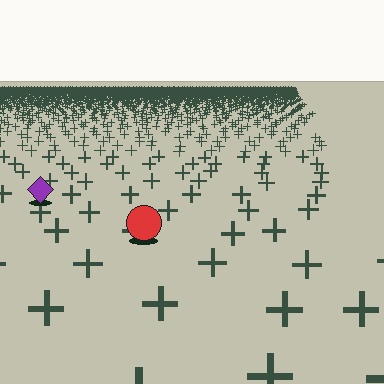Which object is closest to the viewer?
The red circle is closest. The texture marks near it are larger and more spread out.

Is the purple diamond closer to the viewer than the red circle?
No. The red circle is closer — you can tell from the texture gradient: the ground texture is coarser near it.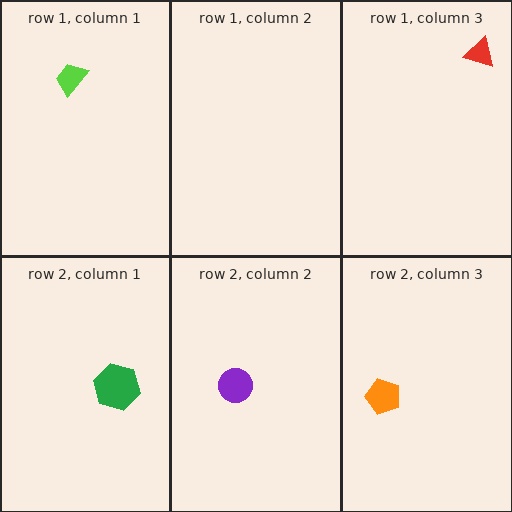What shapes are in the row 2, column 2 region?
The purple circle.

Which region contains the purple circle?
The row 2, column 2 region.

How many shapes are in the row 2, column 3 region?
1.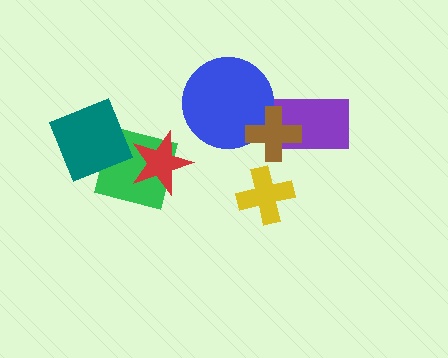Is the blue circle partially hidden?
Yes, it is partially covered by another shape.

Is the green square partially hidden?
Yes, it is partially covered by another shape.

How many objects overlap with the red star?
1 object overlaps with the red star.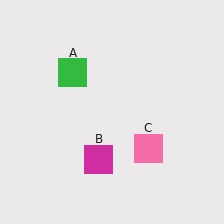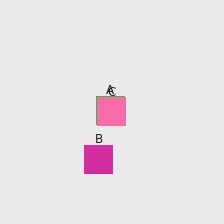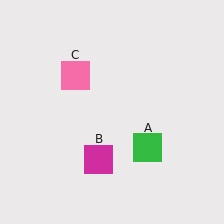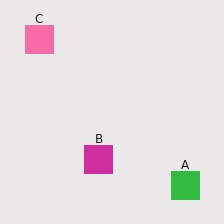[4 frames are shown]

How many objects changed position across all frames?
2 objects changed position: green square (object A), pink square (object C).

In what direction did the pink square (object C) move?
The pink square (object C) moved up and to the left.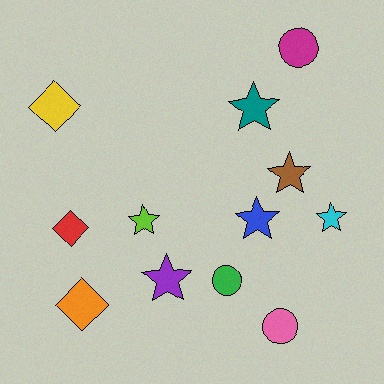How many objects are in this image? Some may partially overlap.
There are 12 objects.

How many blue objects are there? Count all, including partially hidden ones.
There is 1 blue object.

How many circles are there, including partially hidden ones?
There are 3 circles.